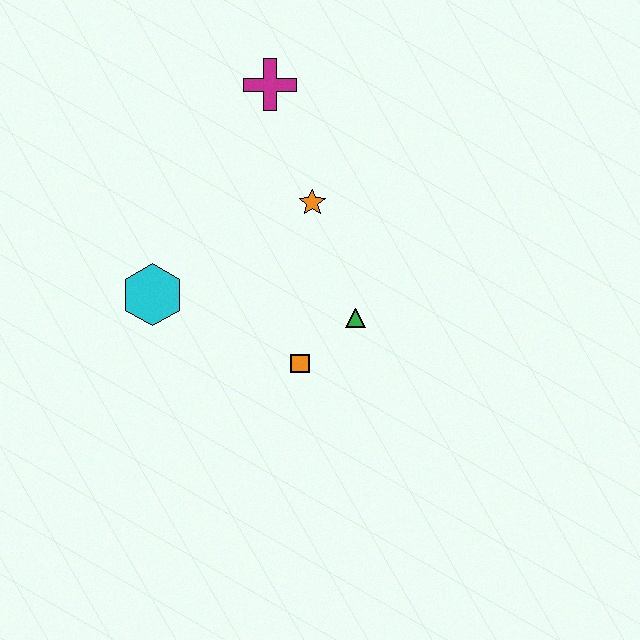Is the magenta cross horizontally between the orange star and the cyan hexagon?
Yes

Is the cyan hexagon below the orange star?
Yes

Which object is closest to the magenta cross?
The orange star is closest to the magenta cross.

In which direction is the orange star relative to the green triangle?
The orange star is above the green triangle.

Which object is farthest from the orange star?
The cyan hexagon is farthest from the orange star.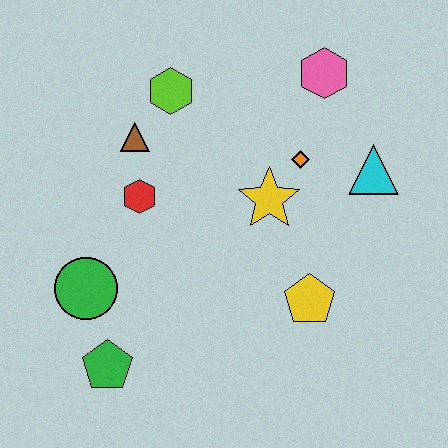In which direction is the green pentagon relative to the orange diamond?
The green pentagon is below the orange diamond.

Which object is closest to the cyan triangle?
The orange diamond is closest to the cyan triangle.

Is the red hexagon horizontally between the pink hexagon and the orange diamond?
No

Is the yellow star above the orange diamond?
No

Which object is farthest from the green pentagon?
The pink hexagon is farthest from the green pentagon.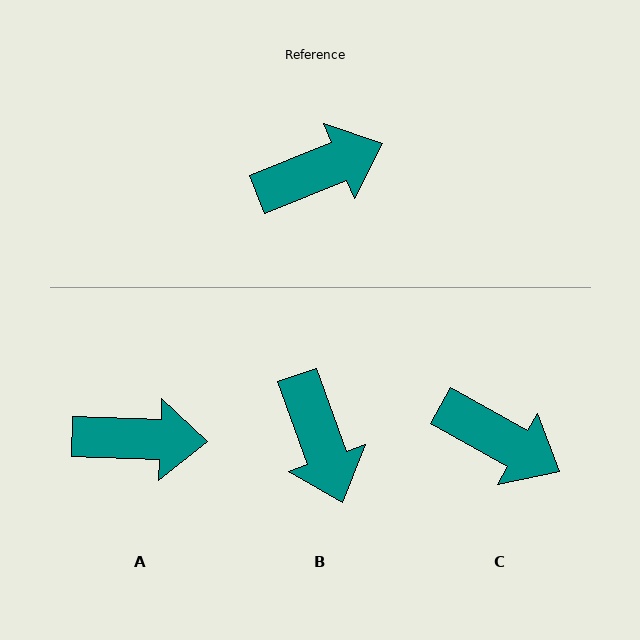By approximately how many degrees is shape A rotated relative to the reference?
Approximately 24 degrees clockwise.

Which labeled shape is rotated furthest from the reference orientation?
B, about 92 degrees away.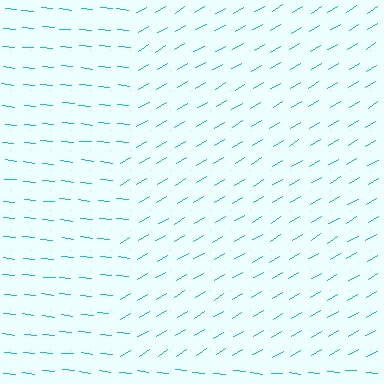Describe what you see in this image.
The image is filled with small cyan line segments. A rectangle region in the image has lines oriented differently from the surrounding lines, creating a visible texture boundary.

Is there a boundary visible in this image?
Yes, there is a texture boundary formed by a change in line orientation.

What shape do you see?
I see a rectangle.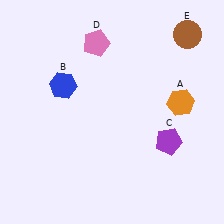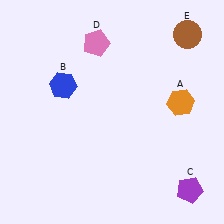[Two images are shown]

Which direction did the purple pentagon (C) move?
The purple pentagon (C) moved down.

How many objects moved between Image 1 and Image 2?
1 object moved between the two images.